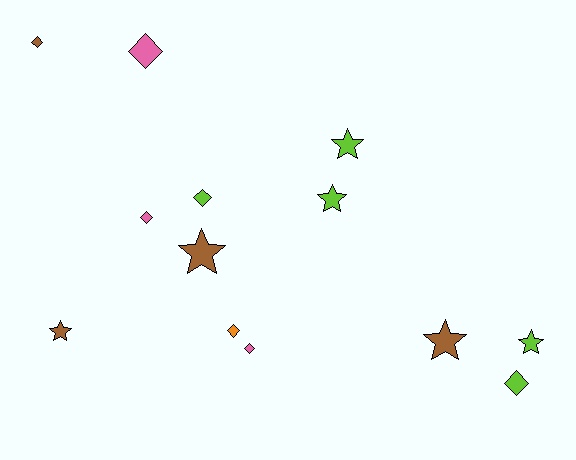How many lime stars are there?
There are 3 lime stars.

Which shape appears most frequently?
Diamond, with 7 objects.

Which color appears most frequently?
Lime, with 5 objects.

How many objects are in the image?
There are 13 objects.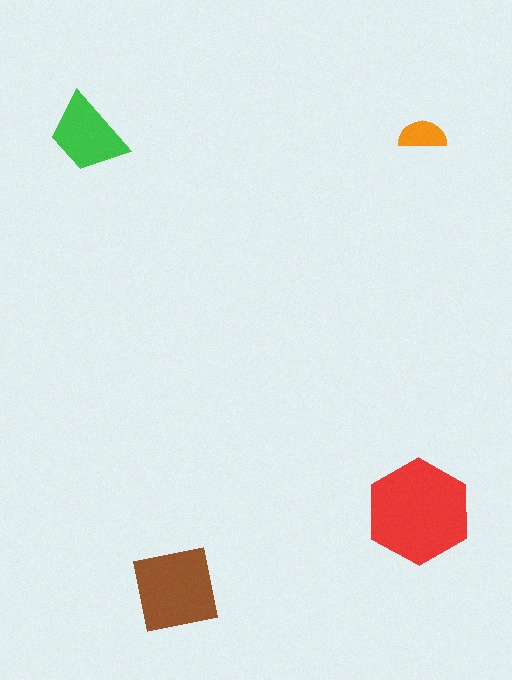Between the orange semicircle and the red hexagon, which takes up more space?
The red hexagon.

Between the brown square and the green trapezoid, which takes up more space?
The brown square.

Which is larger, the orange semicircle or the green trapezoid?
The green trapezoid.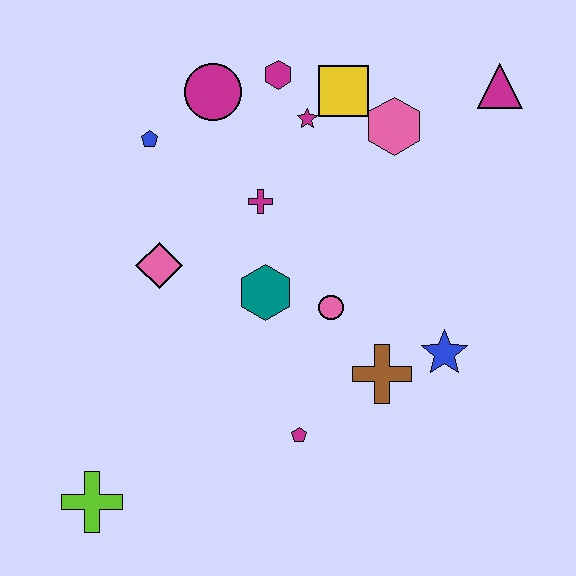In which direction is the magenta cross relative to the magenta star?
The magenta cross is below the magenta star.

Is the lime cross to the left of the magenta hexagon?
Yes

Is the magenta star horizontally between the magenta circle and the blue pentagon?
No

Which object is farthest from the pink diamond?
The magenta triangle is farthest from the pink diamond.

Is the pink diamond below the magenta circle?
Yes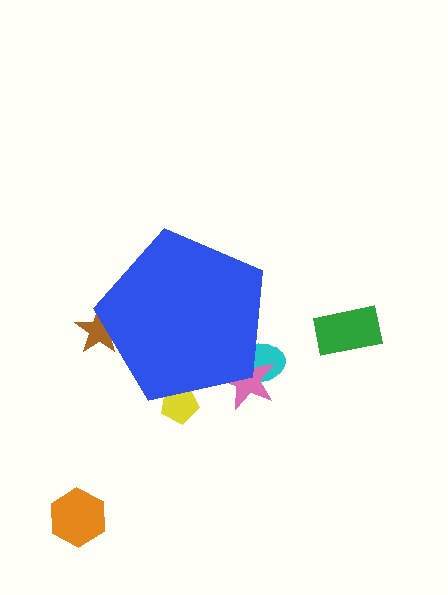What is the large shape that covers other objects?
A blue pentagon.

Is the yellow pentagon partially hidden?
Yes, the yellow pentagon is partially hidden behind the blue pentagon.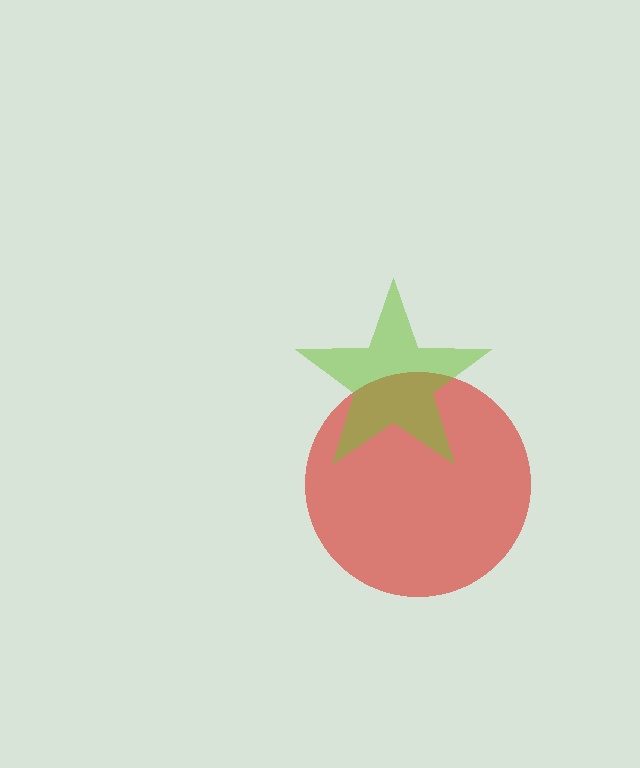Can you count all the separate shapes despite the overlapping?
Yes, there are 2 separate shapes.